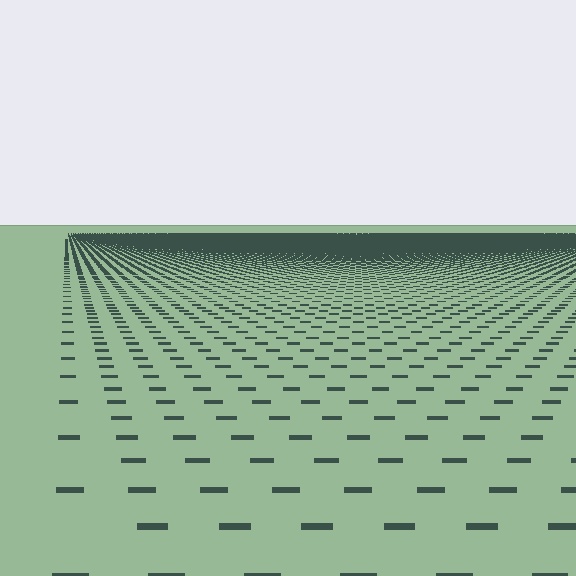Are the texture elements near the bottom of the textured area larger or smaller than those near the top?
Larger. Near the bottom, elements are closer to the viewer and appear at a bigger on-screen size.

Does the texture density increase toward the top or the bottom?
Density increases toward the top.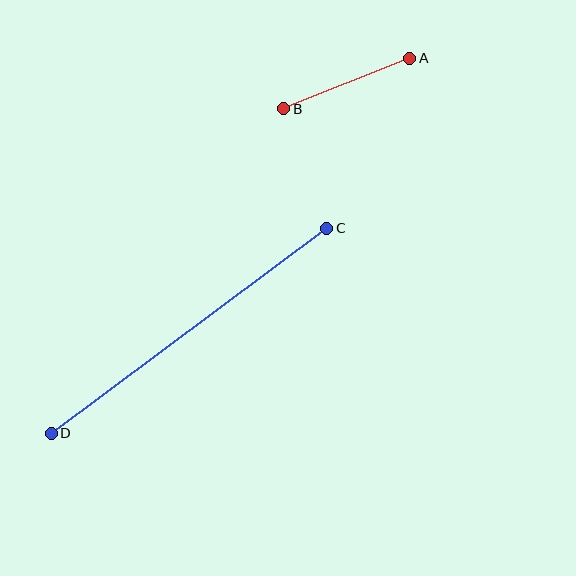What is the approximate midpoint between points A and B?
The midpoint is at approximately (347, 83) pixels.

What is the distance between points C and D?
The distance is approximately 343 pixels.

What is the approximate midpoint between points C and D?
The midpoint is at approximately (189, 331) pixels.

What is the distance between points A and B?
The distance is approximately 136 pixels.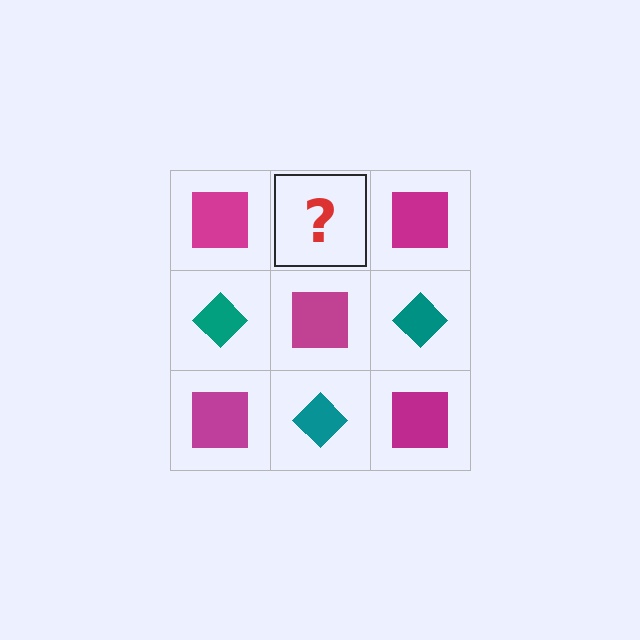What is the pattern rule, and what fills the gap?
The rule is that it alternates magenta square and teal diamond in a checkerboard pattern. The gap should be filled with a teal diamond.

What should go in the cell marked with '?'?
The missing cell should contain a teal diamond.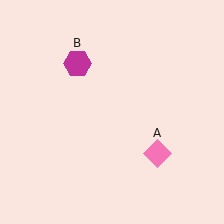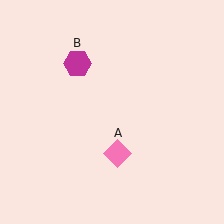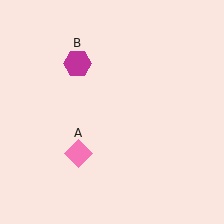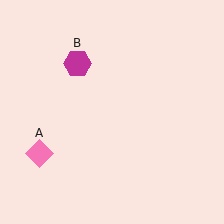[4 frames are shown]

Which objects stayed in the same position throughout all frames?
Magenta hexagon (object B) remained stationary.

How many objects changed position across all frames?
1 object changed position: pink diamond (object A).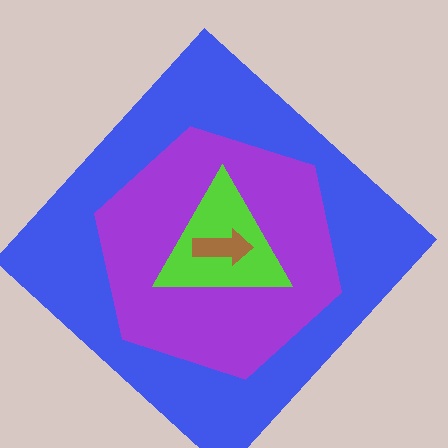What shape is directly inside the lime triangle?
The brown arrow.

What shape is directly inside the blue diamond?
The purple hexagon.